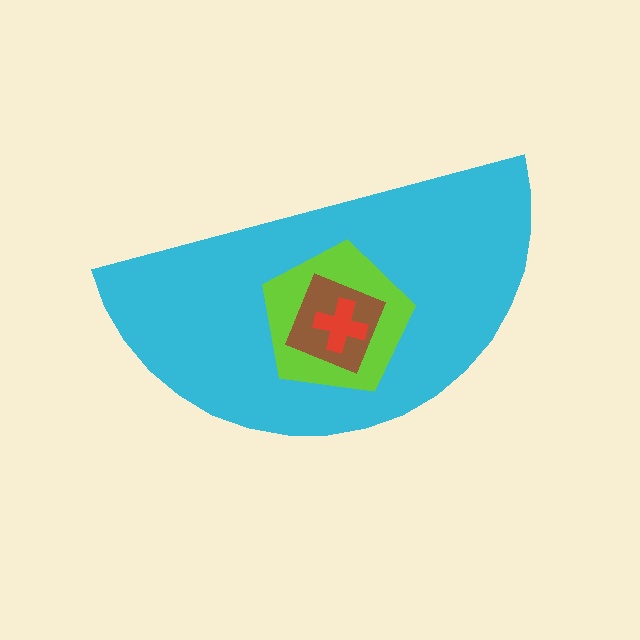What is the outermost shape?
The cyan semicircle.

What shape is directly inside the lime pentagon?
The brown square.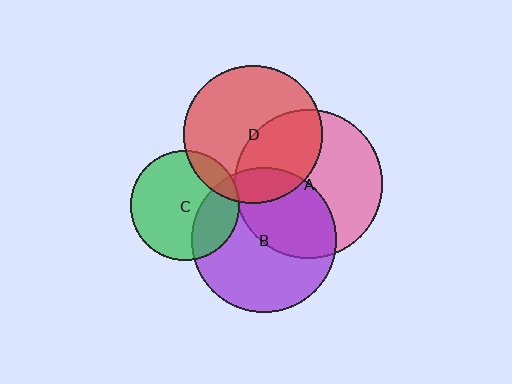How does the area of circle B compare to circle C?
Approximately 1.8 times.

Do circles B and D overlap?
Yes.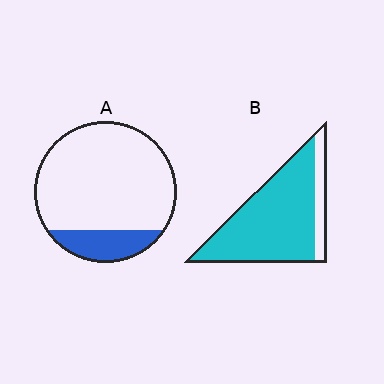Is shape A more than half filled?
No.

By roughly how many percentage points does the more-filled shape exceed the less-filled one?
By roughly 65 percentage points (B over A).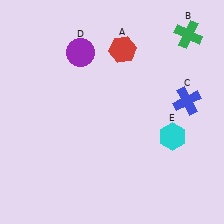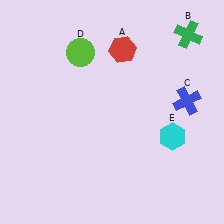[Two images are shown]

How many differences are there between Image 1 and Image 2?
There is 1 difference between the two images.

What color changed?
The circle (D) changed from purple in Image 1 to lime in Image 2.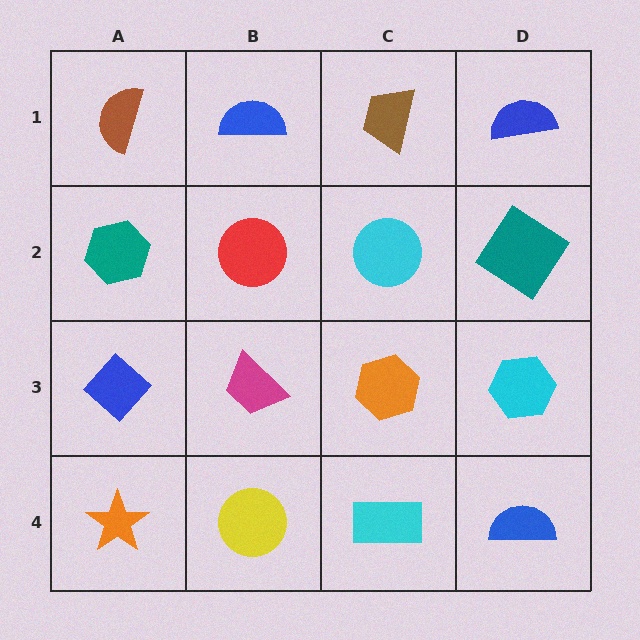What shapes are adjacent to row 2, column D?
A blue semicircle (row 1, column D), a cyan hexagon (row 3, column D), a cyan circle (row 2, column C).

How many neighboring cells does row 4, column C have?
3.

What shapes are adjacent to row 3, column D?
A teal diamond (row 2, column D), a blue semicircle (row 4, column D), an orange hexagon (row 3, column C).